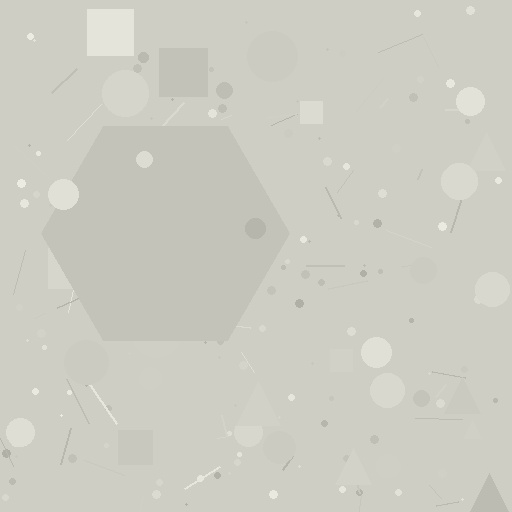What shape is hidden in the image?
A hexagon is hidden in the image.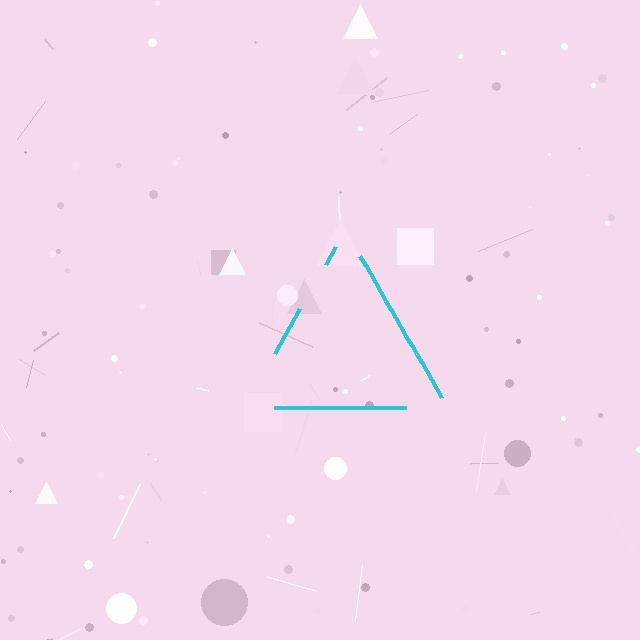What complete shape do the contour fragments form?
The contour fragments form a triangle.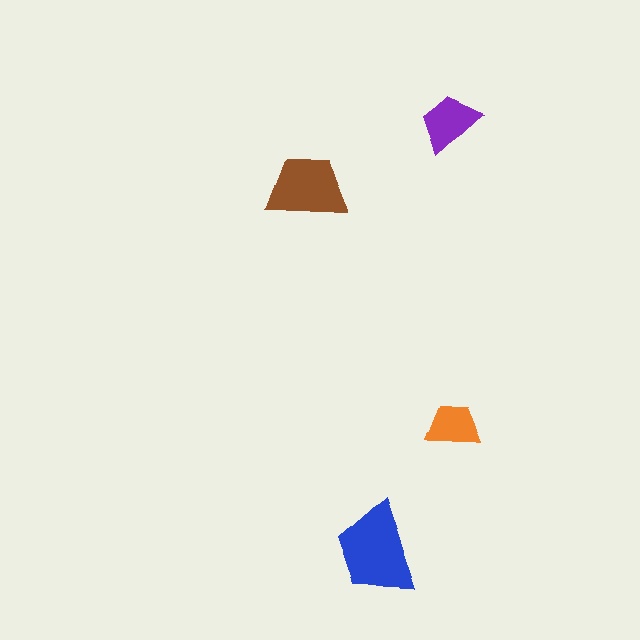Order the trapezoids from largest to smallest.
the blue one, the brown one, the purple one, the orange one.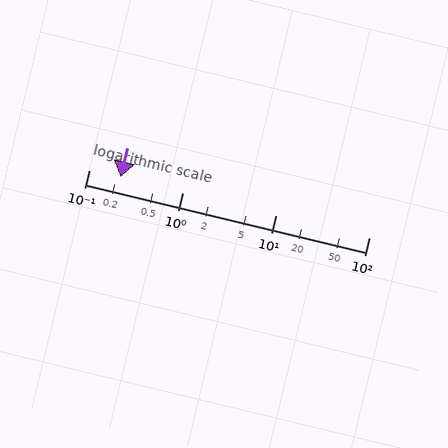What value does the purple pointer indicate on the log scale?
The pointer indicates approximately 0.22.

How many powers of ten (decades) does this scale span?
The scale spans 3 decades, from 0.1 to 100.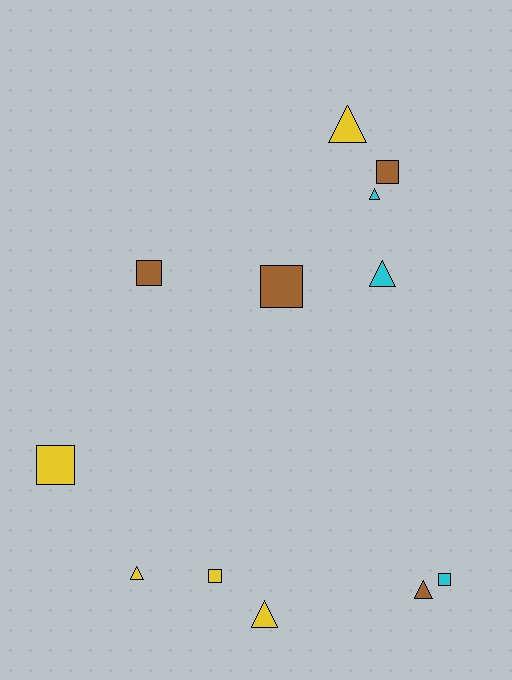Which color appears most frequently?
Yellow, with 5 objects.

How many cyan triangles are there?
There are 2 cyan triangles.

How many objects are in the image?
There are 12 objects.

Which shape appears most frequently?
Triangle, with 6 objects.